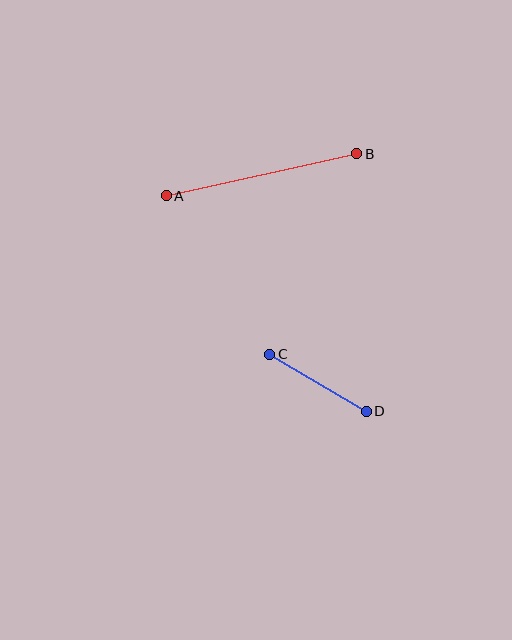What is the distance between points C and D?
The distance is approximately 112 pixels.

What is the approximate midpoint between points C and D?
The midpoint is at approximately (318, 383) pixels.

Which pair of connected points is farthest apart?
Points A and B are farthest apart.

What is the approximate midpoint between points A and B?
The midpoint is at approximately (261, 175) pixels.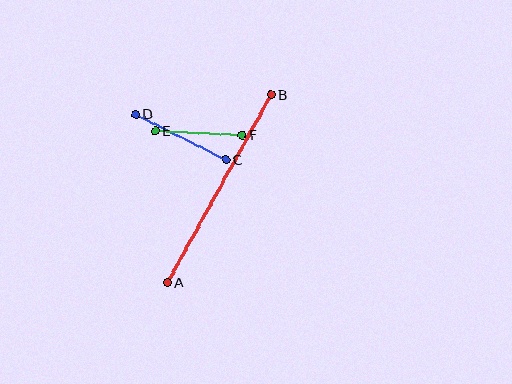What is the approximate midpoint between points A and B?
The midpoint is at approximately (219, 189) pixels.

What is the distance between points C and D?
The distance is approximately 101 pixels.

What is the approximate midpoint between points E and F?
The midpoint is at approximately (199, 133) pixels.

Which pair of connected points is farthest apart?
Points A and B are farthest apart.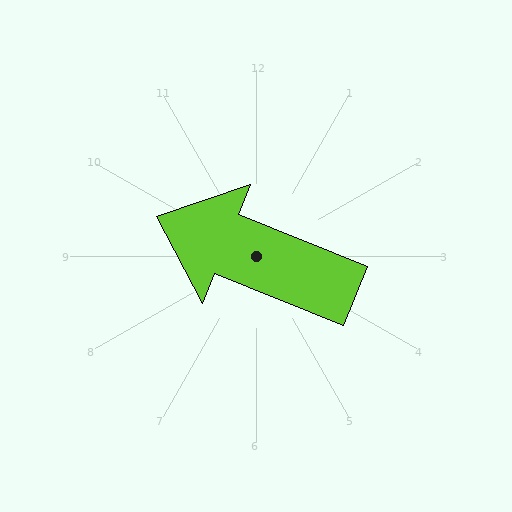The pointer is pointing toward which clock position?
Roughly 10 o'clock.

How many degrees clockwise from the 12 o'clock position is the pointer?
Approximately 292 degrees.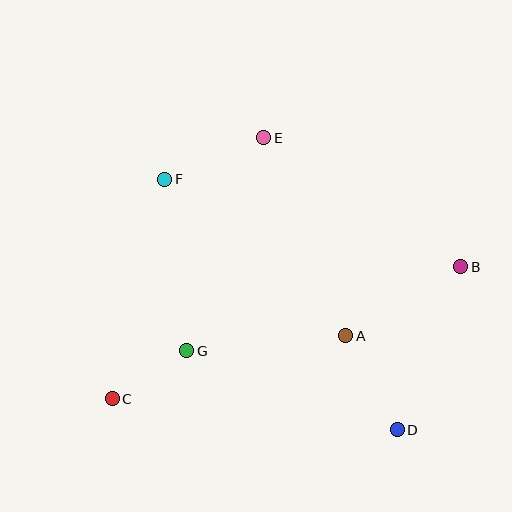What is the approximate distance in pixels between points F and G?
The distance between F and G is approximately 173 pixels.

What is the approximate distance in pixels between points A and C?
The distance between A and C is approximately 242 pixels.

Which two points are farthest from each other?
Points B and C are farthest from each other.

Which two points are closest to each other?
Points C and G are closest to each other.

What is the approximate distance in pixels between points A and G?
The distance between A and G is approximately 160 pixels.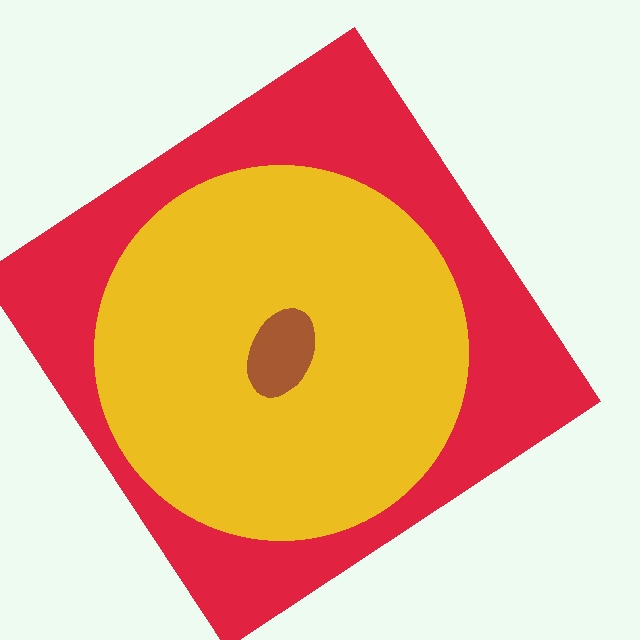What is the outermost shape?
The red diamond.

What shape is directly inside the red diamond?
The yellow circle.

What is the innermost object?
The brown ellipse.